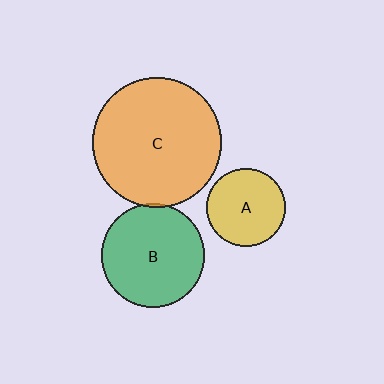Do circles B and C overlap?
Yes.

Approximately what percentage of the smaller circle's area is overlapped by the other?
Approximately 5%.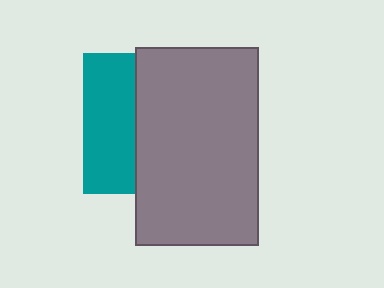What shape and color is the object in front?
The object in front is a gray rectangle.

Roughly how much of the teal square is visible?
A small part of it is visible (roughly 37%).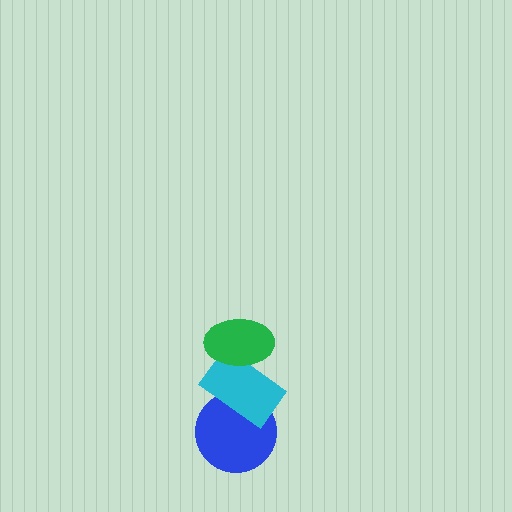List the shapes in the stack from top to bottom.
From top to bottom: the green ellipse, the cyan rectangle, the blue circle.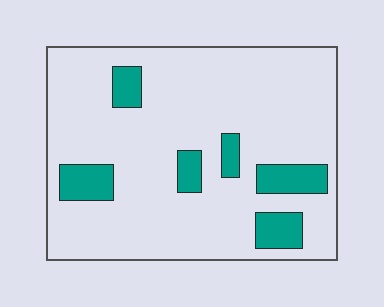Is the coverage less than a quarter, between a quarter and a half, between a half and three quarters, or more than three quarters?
Less than a quarter.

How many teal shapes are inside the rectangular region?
6.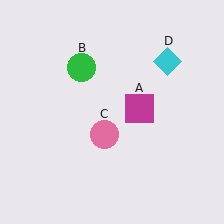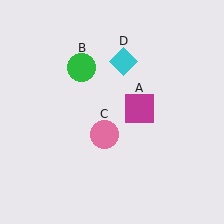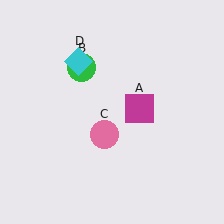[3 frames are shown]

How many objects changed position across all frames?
1 object changed position: cyan diamond (object D).